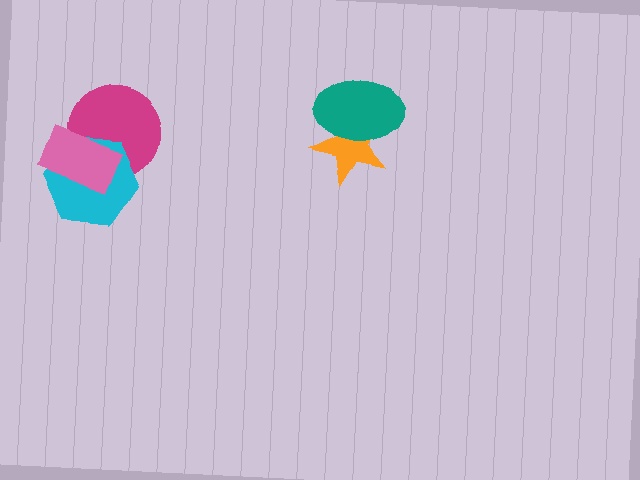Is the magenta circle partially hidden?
Yes, it is partially covered by another shape.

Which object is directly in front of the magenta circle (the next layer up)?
The cyan hexagon is directly in front of the magenta circle.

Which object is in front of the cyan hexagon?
The pink rectangle is in front of the cyan hexagon.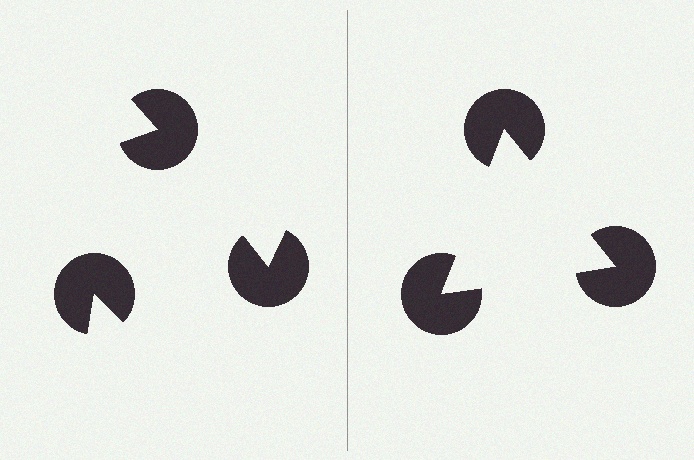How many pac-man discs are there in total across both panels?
6 — 3 on each side.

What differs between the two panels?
The pac-man discs are positioned identically on both sides; only the wedge orientations differ. On the right they align to a triangle; on the left they are misaligned.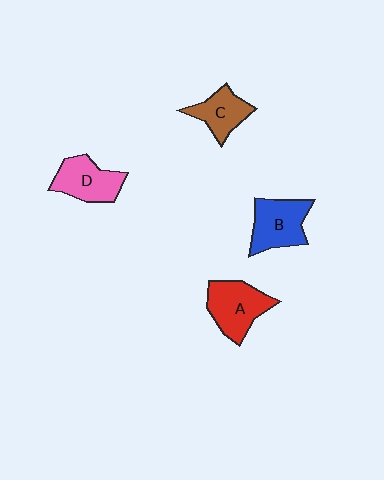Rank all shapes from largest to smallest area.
From largest to smallest: A (red), B (blue), D (pink), C (brown).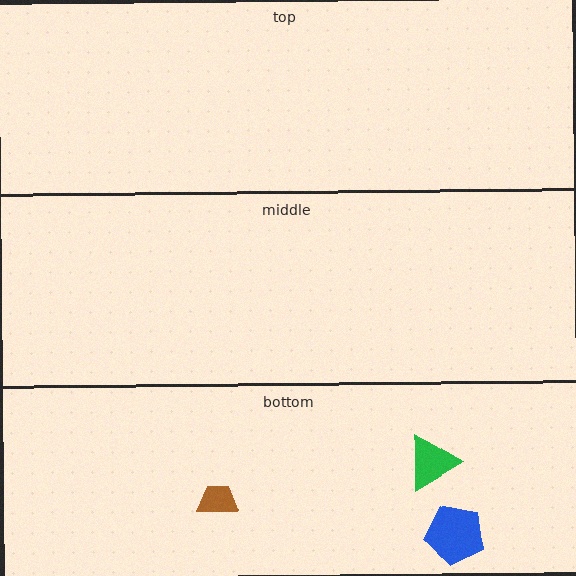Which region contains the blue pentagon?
The bottom region.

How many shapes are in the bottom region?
3.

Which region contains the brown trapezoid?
The bottom region.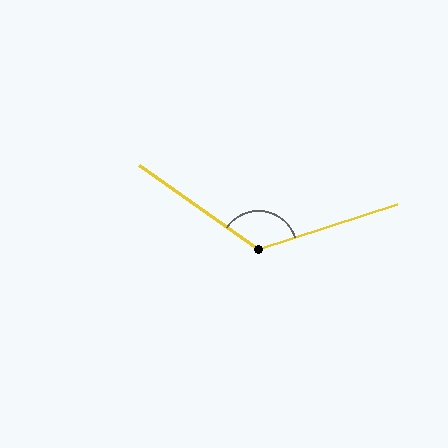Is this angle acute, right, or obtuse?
It is obtuse.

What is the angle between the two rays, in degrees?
Approximately 127 degrees.